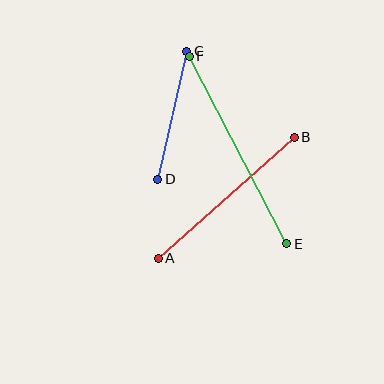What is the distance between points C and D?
The distance is approximately 131 pixels.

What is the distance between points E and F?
The distance is approximately 211 pixels.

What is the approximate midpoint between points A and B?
The midpoint is at approximately (226, 198) pixels.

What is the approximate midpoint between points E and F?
The midpoint is at approximately (238, 150) pixels.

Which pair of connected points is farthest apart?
Points E and F are farthest apart.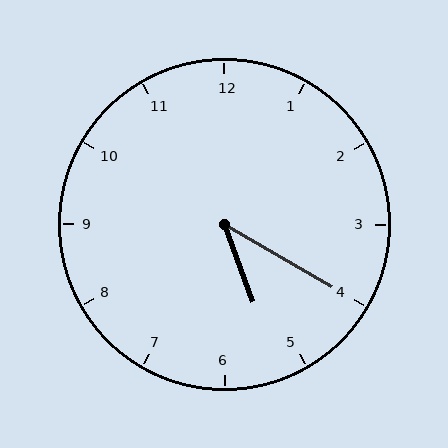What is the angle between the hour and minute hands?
Approximately 40 degrees.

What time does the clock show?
5:20.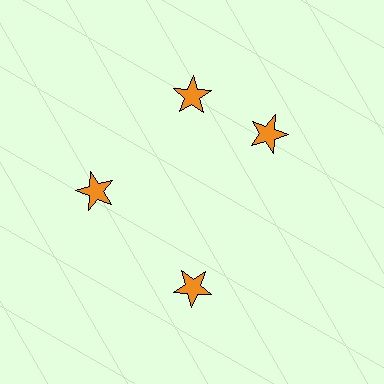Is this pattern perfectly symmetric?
No. The 4 orange stars are arranged in a ring, but one element near the 3 o'clock position is rotated out of alignment along the ring, breaking the 4-fold rotational symmetry.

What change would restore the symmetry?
The symmetry would be restored by rotating it back into even spacing with its neighbors so that all 4 stars sit at equal angles and equal distance from the center.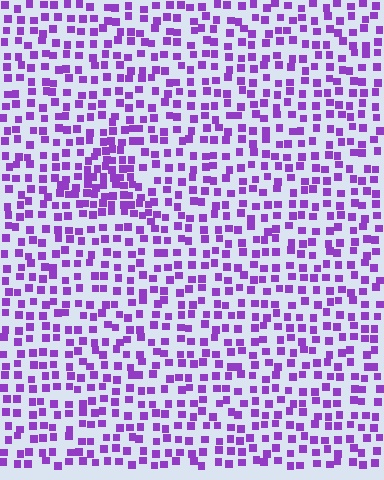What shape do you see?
I see a triangle.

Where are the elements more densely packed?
The elements are more densely packed inside the triangle boundary.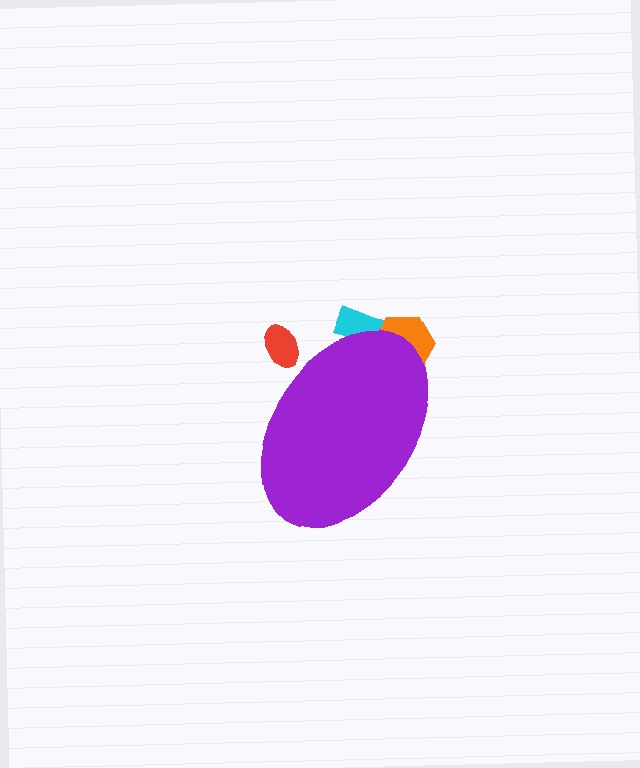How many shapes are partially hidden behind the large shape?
3 shapes are partially hidden.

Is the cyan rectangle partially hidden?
Yes, the cyan rectangle is partially hidden behind the purple ellipse.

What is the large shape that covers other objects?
A purple ellipse.